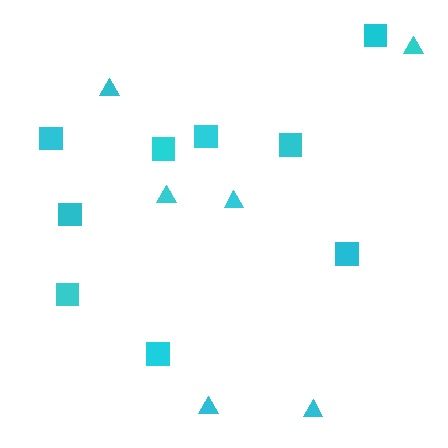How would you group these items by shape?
There are 2 groups: one group of triangles (6) and one group of squares (9).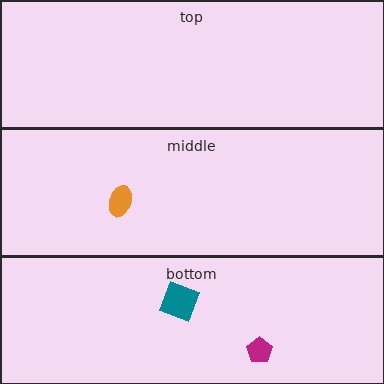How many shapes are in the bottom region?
2.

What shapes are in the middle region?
The orange ellipse.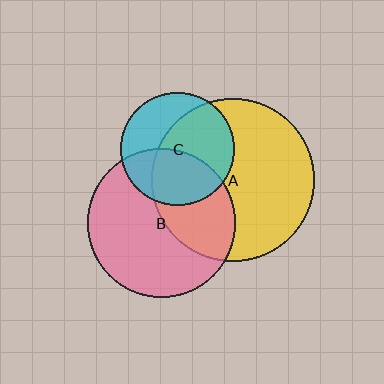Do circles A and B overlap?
Yes.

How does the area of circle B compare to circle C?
Approximately 1.7 times.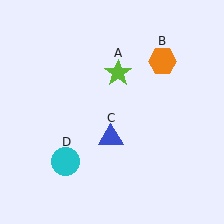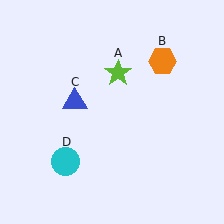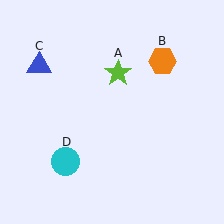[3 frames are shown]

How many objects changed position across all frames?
1 object changed position: blue triangle (object C).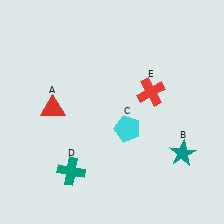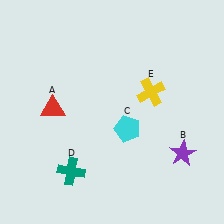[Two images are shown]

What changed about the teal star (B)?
In Image 1, B is teal. In Image 2, it changed to purple.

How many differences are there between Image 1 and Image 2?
There are 2 differences between the two images.